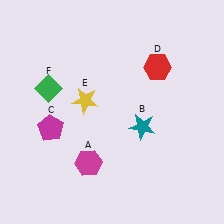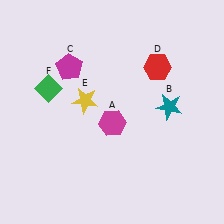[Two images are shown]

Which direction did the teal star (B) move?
The teal star (B) moved right.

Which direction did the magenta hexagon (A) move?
The magenta hexagon (A) moved up.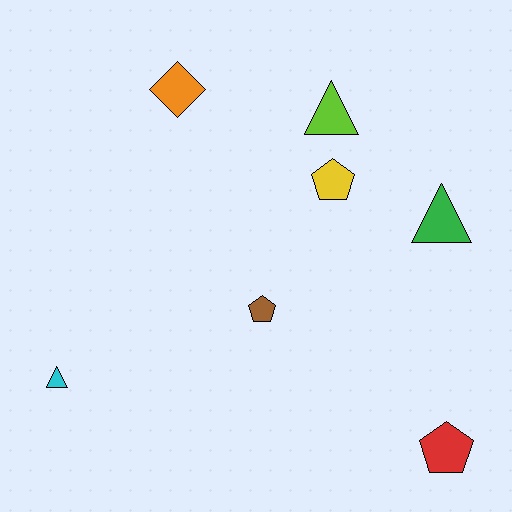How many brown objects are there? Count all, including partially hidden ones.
There is 1 brown object.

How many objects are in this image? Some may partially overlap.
There are 7 objects.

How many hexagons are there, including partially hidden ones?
There are no hexagons.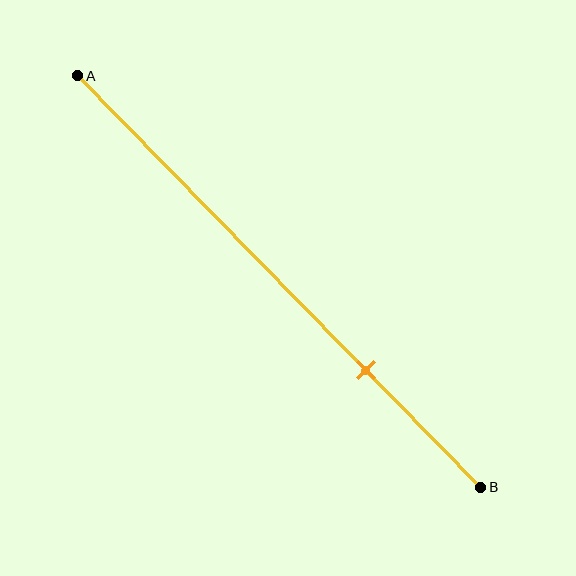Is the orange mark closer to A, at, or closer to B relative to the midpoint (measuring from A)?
The orange mark is closer to point B than the midpoint of segment AB.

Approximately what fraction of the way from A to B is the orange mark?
The orange mark is approximately 70% of the way from A to B.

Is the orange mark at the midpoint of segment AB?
No, the mark is at about 70% from A, not at the 50% midpoint.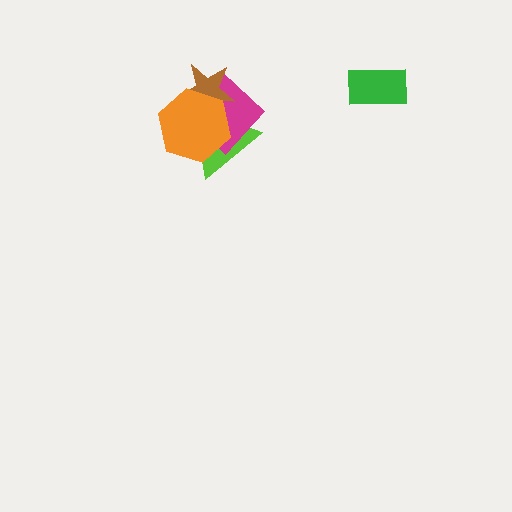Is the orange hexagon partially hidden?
No, no other shape covers it.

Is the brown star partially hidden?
Yes, it is partially covered by another shape.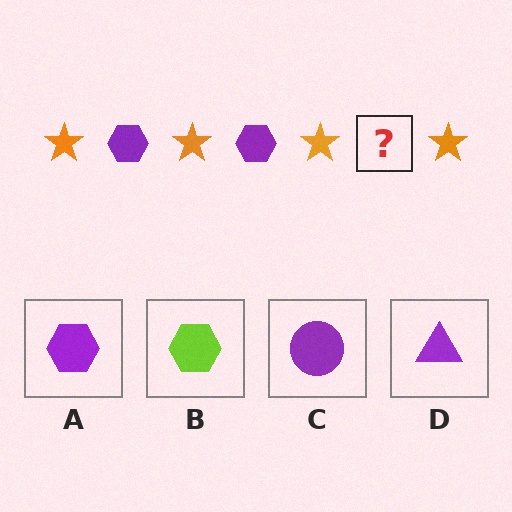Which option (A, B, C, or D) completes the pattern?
A.